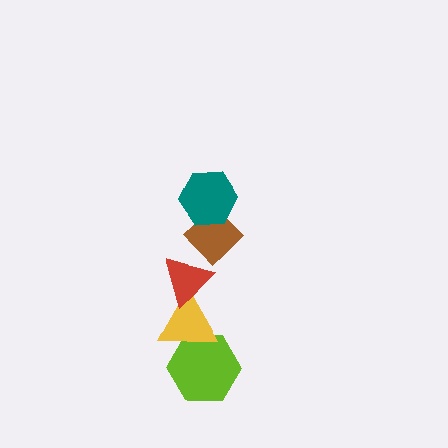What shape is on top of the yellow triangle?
The red triangle is on top of the yellow triangle.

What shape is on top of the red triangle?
The brown diamond is on top of the red triangle.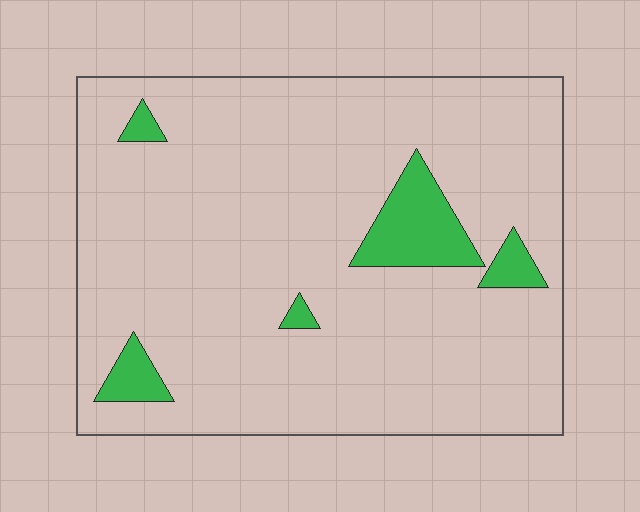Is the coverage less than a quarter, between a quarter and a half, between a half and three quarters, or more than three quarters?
Less than a quarter.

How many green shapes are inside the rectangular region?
5.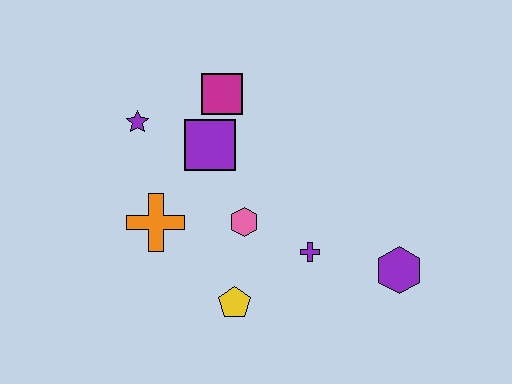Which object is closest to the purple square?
The magenta square is closest to the purple square.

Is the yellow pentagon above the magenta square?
No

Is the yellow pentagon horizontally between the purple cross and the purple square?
Yes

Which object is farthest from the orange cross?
The purple hexagon is farthest from the orange cross.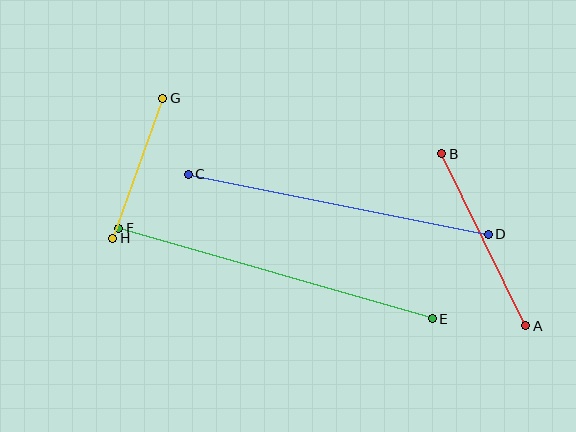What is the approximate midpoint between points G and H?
The midpoint is at approximately (138, 168) pixels.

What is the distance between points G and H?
The distance is approximately 148 pixels.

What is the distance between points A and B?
The distance is approximately 191 pixels.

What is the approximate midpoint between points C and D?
The midpoint is at approximately (338, 204) pixels.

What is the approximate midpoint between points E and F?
The midpoint is at approximately (276, 273) pixels.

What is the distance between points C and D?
The distance is approximately 306 pixels.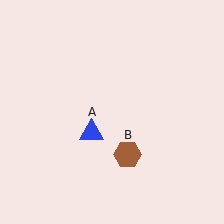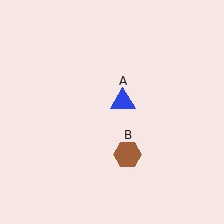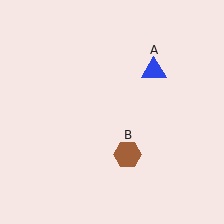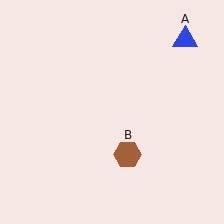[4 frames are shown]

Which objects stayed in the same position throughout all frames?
Brown hexagon (object B) remained stationary.